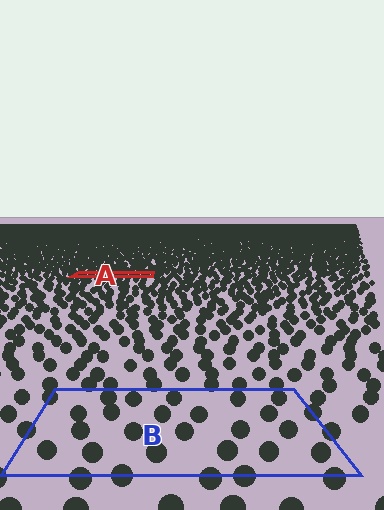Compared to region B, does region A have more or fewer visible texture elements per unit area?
Region A has more texture elements per unit area — they are packed more densely because it is farther away.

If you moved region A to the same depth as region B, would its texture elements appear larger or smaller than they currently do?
They would appear larger. At a closer depth, the same texture elements are projected at a bigger on-screen size.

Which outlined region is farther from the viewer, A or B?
Region A is farther from the viewer — the texture elements inside it appear smaller and more densely packed.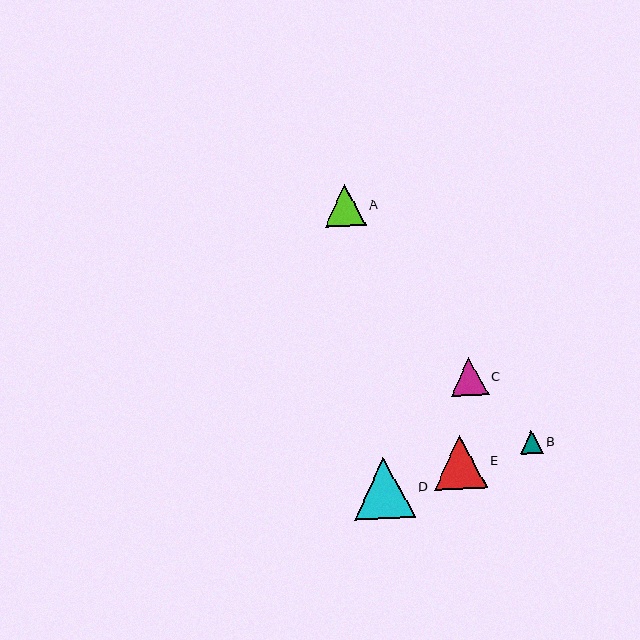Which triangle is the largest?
Triangle D is the largest with a size of approximately 61 pixels.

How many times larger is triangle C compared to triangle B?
Triangle C is approximately 1.7 times the size of triangle B.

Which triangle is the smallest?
Triangle B is the smallest with a size of approximately 23 pixels.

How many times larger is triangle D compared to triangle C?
Triangle D is approximately 1.6 times the size of triangle C.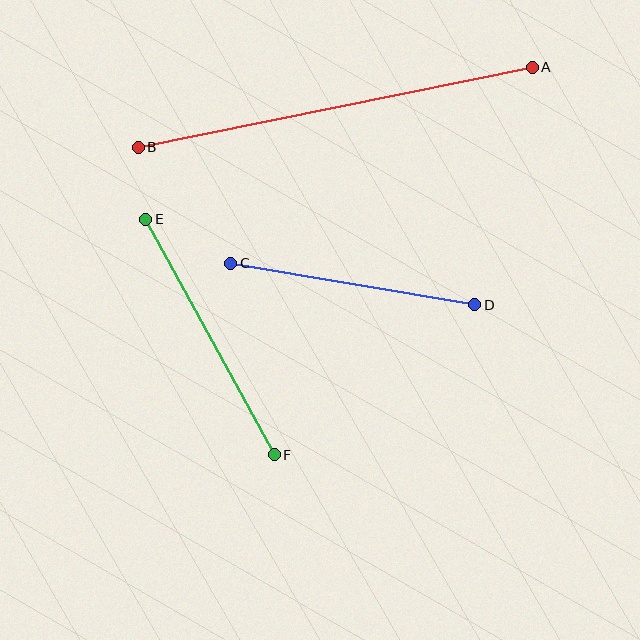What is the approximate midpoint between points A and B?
The midpoint is at approximately (335, 107) pixels.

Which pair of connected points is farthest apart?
Points A and B are farthest apart.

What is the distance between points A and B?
The distance is approximately 402 pixels.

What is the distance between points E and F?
The distance is approximately 268 pixels.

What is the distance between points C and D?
The distance is approximately 247 pixels.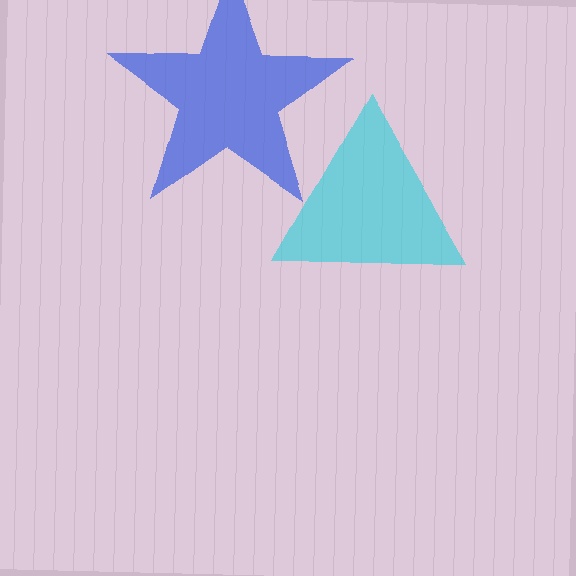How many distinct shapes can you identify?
There are 2 distinct shapes: a cyan triangle, a blue star.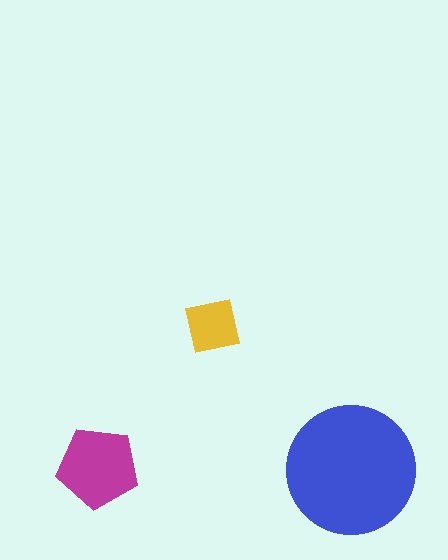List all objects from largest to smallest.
The blue circle, the magenta pentagon, the yellow square.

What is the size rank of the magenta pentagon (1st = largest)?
2nd.